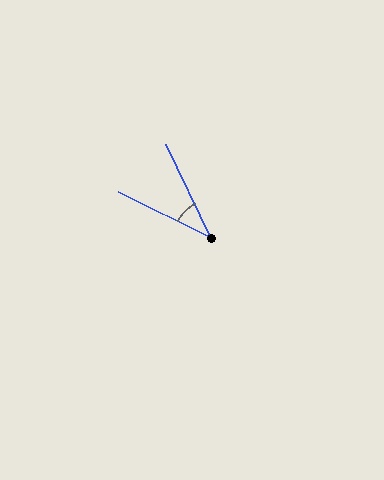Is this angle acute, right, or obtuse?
It is acute.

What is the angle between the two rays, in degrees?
Approximately 38 degrees.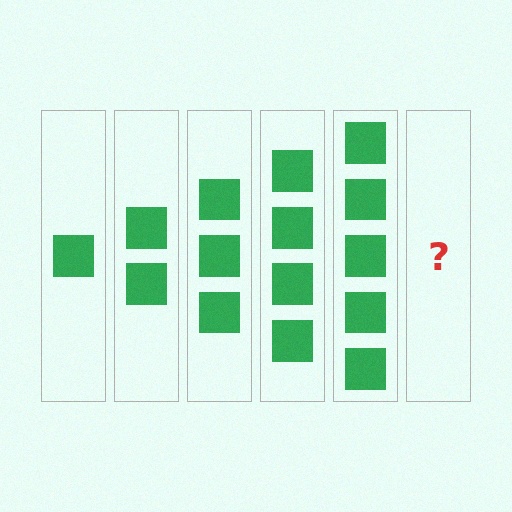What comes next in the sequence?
The next element should be 6 squares.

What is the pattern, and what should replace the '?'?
The pattern is that each step adds one more square. The '?' should be 6 squares.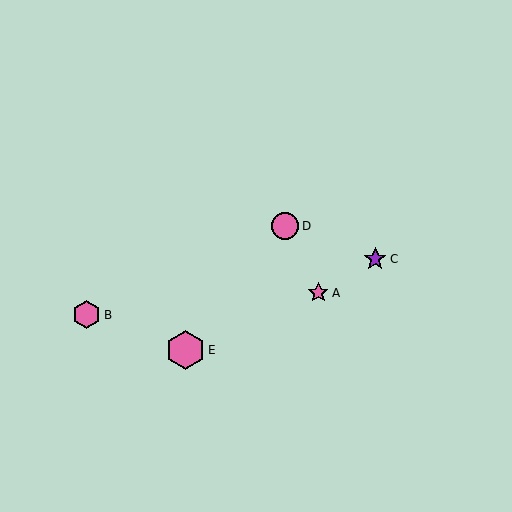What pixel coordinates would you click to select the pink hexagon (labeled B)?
Click at (87, 315) to select the pink hexagon B.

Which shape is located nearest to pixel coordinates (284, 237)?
The pink circle (labeled D) at (285, 226) is nearest to that location.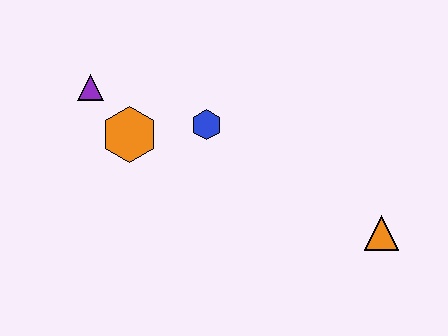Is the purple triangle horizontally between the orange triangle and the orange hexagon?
No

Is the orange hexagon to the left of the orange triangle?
Yes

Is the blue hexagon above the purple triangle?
No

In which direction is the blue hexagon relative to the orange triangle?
The blue hexagon is to the left of the orange triangle.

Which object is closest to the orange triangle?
The blue hexagon is closest to the orange triangle.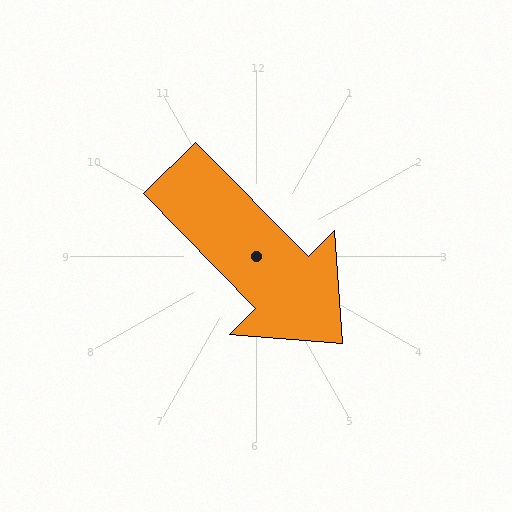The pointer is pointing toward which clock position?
Roughly 5 o'clock.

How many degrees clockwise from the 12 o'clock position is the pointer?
Approximately 135 degrees.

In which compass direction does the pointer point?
Southeast.